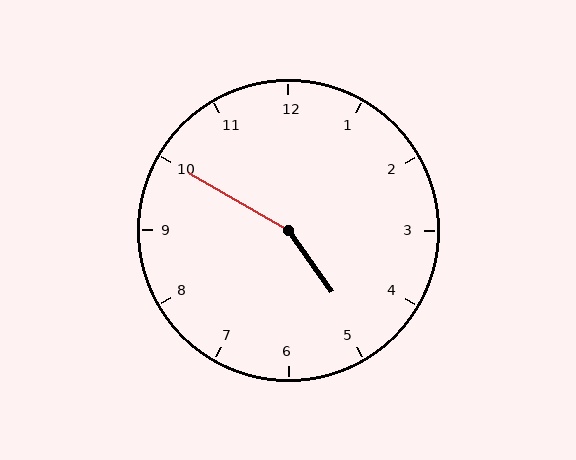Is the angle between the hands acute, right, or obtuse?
It is obtuse.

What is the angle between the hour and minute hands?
Approximately 155 degrees.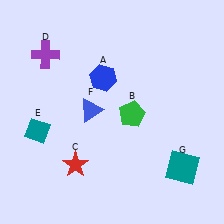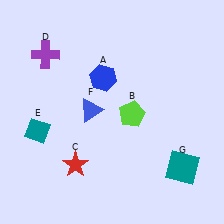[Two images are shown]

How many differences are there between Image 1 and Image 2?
There is 1 difference between the two images.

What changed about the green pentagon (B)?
In Image 1, B is green. In Image 2, it changed to lime.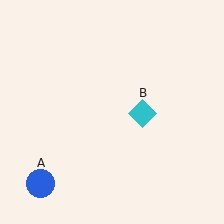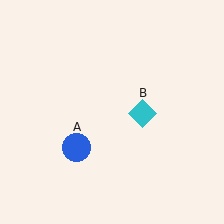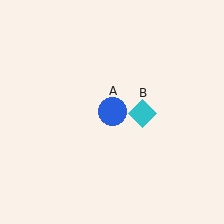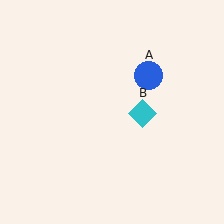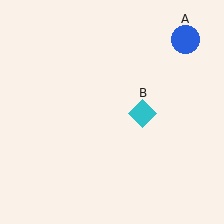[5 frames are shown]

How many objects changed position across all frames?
1 object changed position: blue circle (object A).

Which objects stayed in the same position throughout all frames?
Cyan diamond (object B) remained stationary.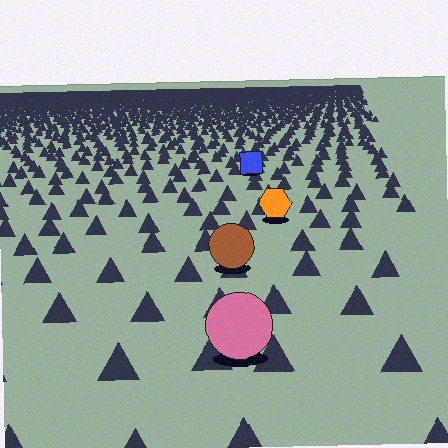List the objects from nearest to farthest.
From nearest to farthest: the pink circle, the brown circle, the orange hexagon, the blue square.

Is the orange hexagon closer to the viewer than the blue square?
Yes. The orange hexagon is closer — you can tell from the texture gradient: the ground texture is coarser near it.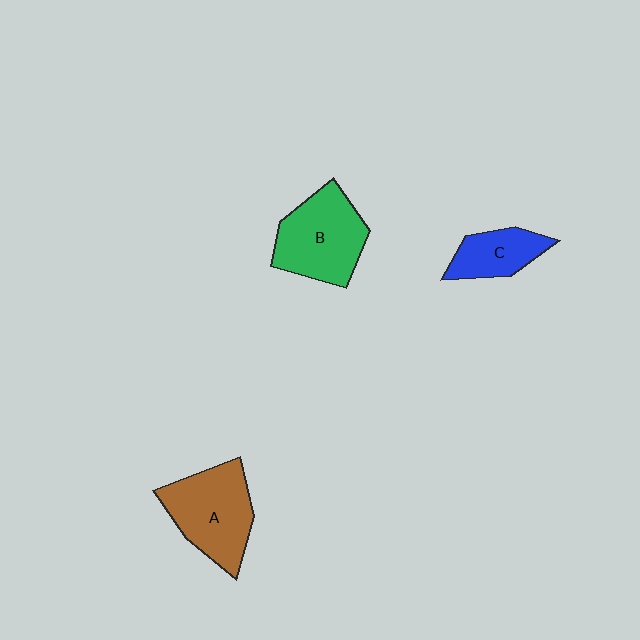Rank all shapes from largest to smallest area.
From largest to smallest: A (brown), B (green), C (blue).